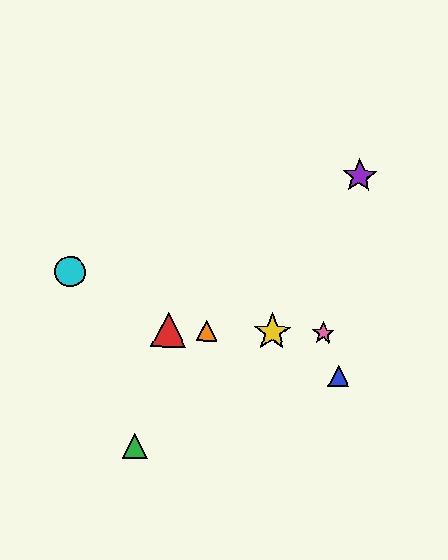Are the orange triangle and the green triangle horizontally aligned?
No, the orange triangle is at y≈331 and the green triangle is at y≈446.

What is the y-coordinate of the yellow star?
The yellow star is at y≈332.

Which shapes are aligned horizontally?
The red triangle, the yellow star, the orange triangle, the pink star are aligned horizontally.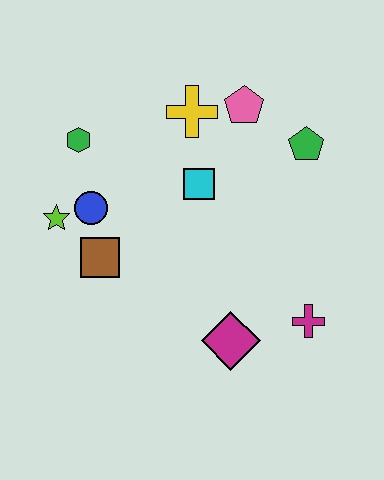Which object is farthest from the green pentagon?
The lime star is farthest from the green pentagon.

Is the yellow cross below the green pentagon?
No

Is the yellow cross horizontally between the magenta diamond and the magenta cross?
No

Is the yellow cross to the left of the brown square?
No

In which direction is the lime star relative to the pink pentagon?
The lime star is to the left of the pink pentagon.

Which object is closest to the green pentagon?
The pink pentagon is closest to the green pentagon.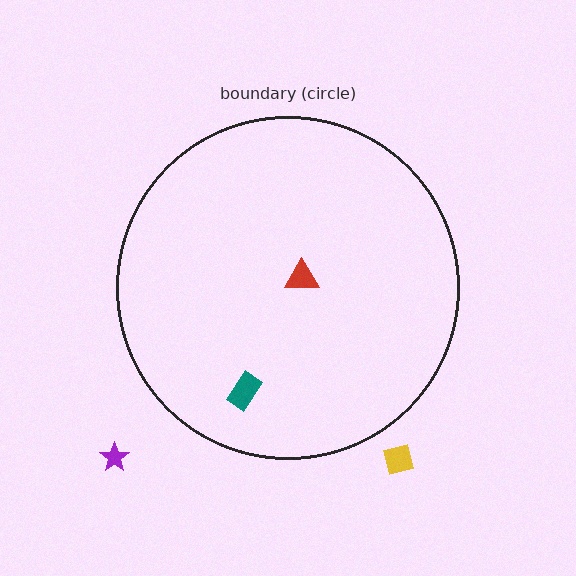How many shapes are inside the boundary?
2 inside, 2 outside.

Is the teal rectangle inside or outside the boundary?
Inside.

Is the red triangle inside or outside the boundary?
Inside.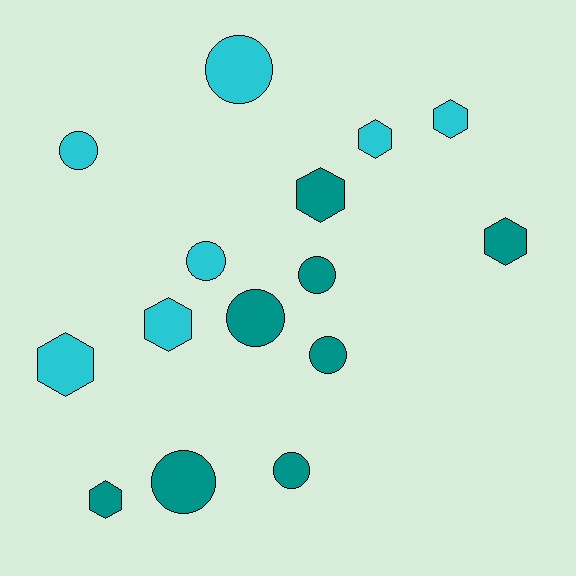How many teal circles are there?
There are 5 teal circles.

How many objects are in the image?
There are 15 objects.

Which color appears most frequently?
Teal, with 8 objects.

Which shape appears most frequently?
Circle, with 8 objects.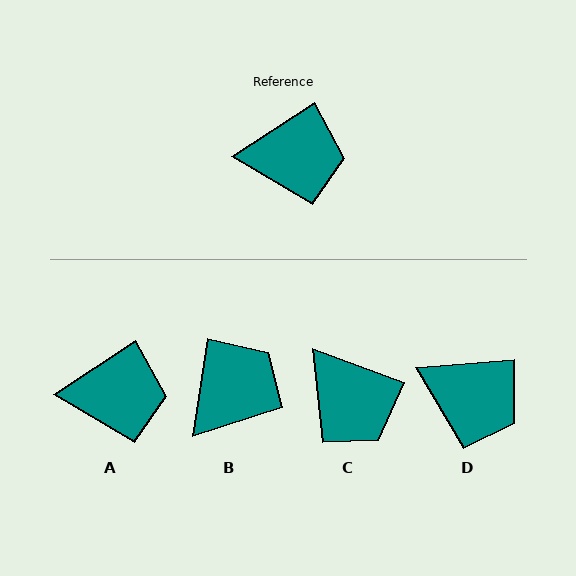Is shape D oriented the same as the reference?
No, it is off by about 29 degrees.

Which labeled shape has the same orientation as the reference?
A.